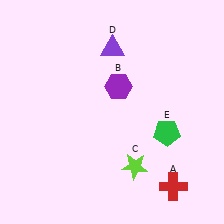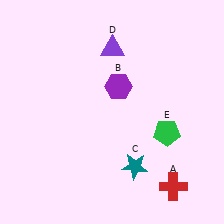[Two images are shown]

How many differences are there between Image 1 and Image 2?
There is 1 difference between the two images.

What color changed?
The star (C) changed from lime in Image 1 to teal in Image 2.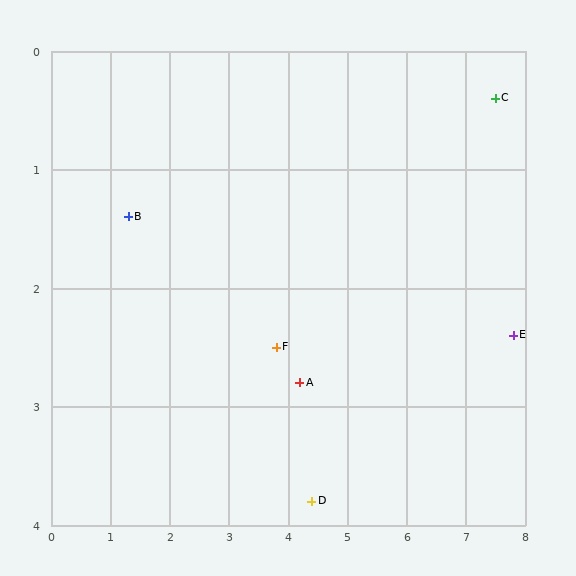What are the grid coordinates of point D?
Point D is at approximately (4.4, 3.8).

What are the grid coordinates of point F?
Point F is at approximately (3.8, 2.5).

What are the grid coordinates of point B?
Point B is at approximately (1.3, 1.4).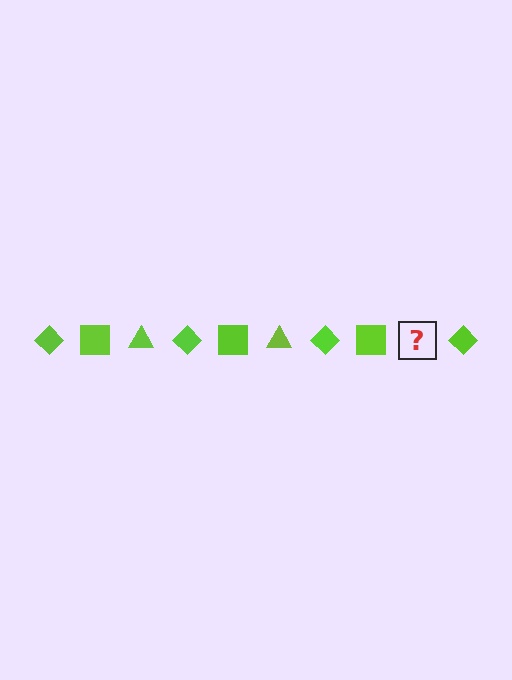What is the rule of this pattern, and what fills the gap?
The rule is that the pattern cycles through diamond, square, triangle shapes in lime. The gap should be filled with a lime triangle.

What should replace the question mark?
The question mark should be replaced with a lime triangle.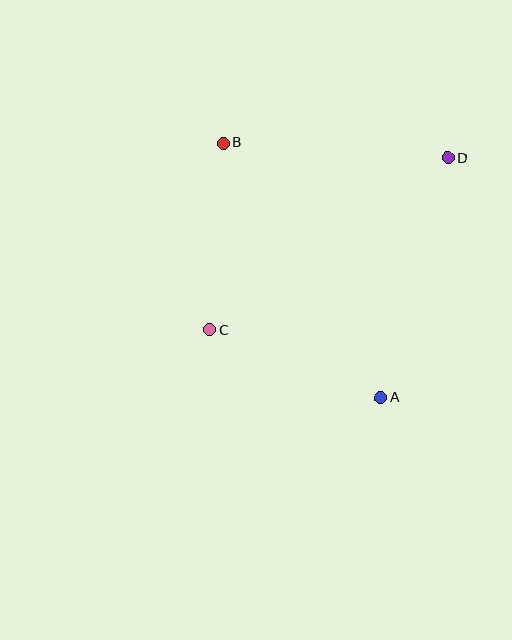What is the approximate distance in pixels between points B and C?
The distance between B and C is approximately 187 pixels.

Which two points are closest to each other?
Points A and C are closest to each other.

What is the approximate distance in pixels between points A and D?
The distance between A and D is approximately 249 pixels.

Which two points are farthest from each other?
Points A and B are farthest from each other.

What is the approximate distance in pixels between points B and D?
The distance between B and D is approximately 225 pixels.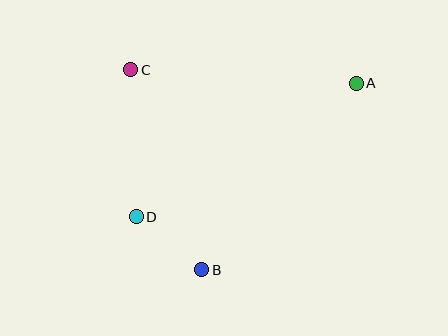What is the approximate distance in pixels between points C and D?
The distance between C and D is approximately 147 pixels.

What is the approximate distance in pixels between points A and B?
The distance between A and B is approximately 242 pixels.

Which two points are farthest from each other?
Points A and D are farthest from each other.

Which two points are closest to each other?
Points B and D are closest to each other.